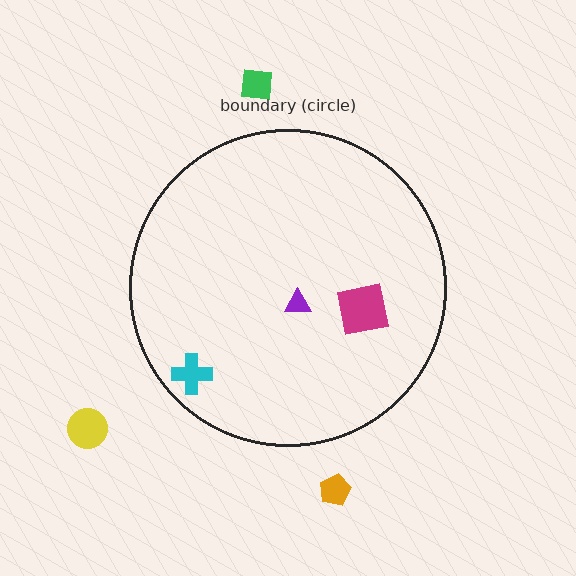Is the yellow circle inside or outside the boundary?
Outside.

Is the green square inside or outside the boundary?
Outside.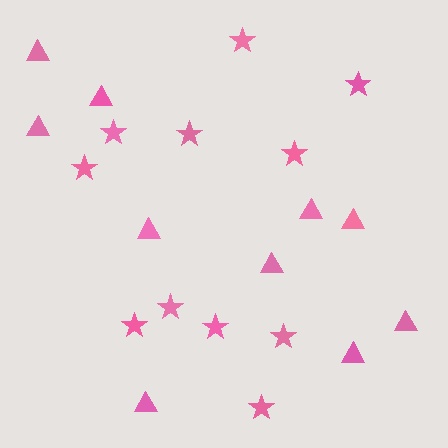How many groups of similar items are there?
There are 2 groups: one group of stars (11) and one group of triangles (10).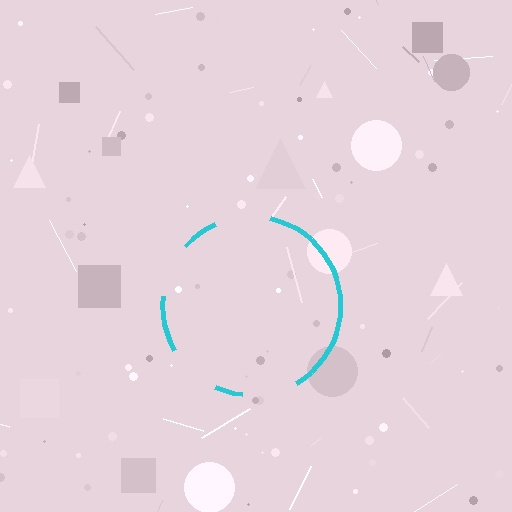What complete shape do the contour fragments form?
The contour fragments form a circle.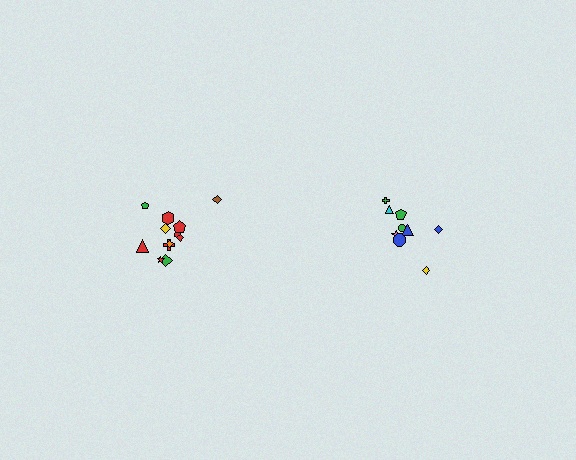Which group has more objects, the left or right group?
The left group.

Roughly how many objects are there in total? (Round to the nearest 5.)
Roughly 20 objects in total.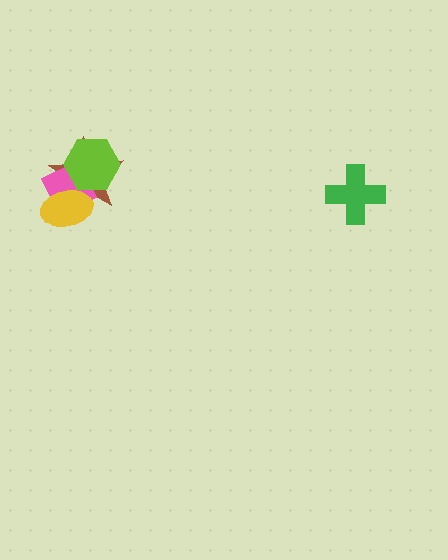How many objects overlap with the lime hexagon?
2 objects overlap with the lime hexagon.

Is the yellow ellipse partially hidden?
No, no other shape covers it.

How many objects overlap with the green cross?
0 objects overlap with the green cross.